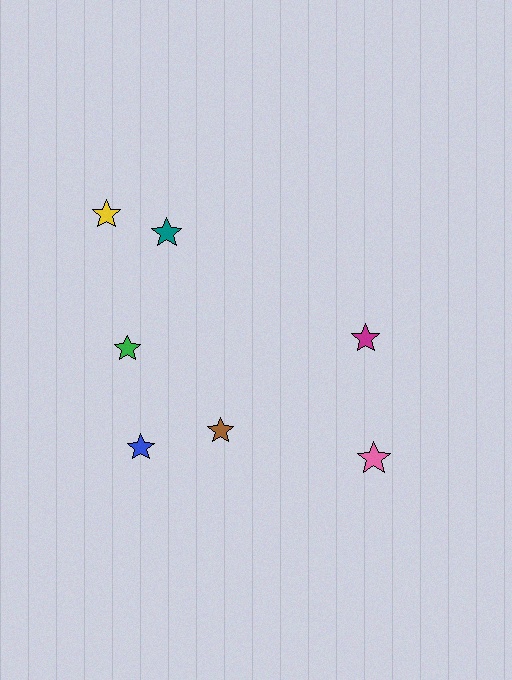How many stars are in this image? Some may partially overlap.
There are 7 stars.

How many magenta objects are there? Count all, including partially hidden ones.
There is 1 magenta object.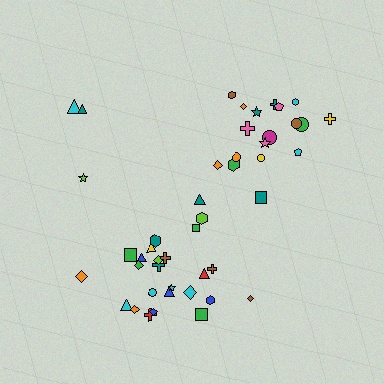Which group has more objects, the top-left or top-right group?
The top-right group.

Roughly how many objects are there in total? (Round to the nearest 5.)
Roughly 45 objects in total.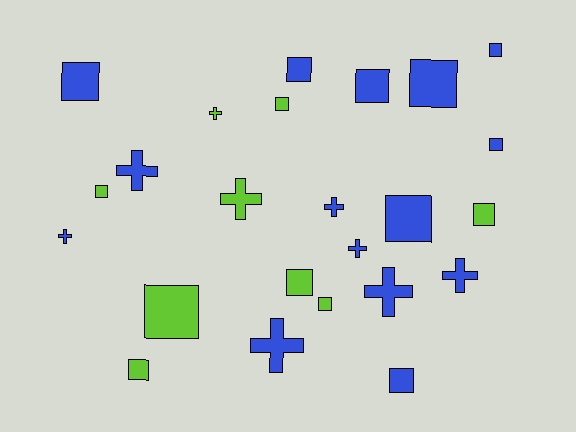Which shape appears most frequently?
Square, with 15 objects.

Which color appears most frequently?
Blue, with 15 objects.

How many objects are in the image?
There are 24 objects.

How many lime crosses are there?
There are 2 lime crosses.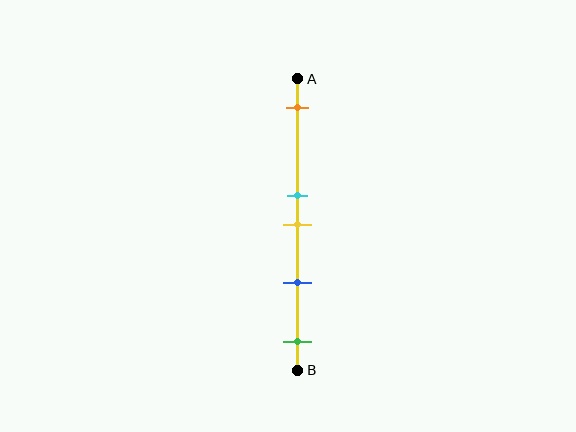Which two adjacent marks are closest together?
The cyan and yellow marks are the closest adjacent pair.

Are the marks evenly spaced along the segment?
No, the marks are not evenly spaced.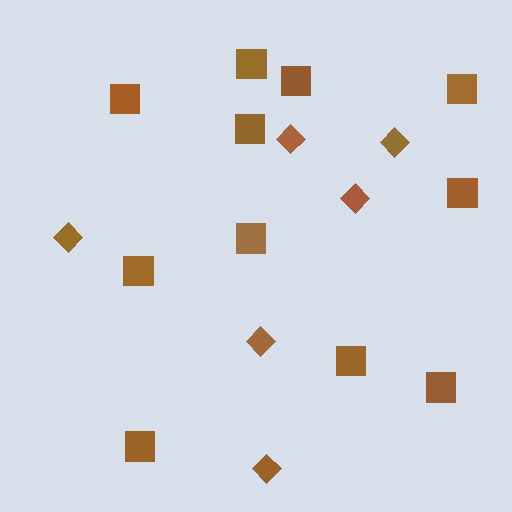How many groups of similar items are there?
There are 2 groups: one group of squares (11) and one group of diamonds (6).